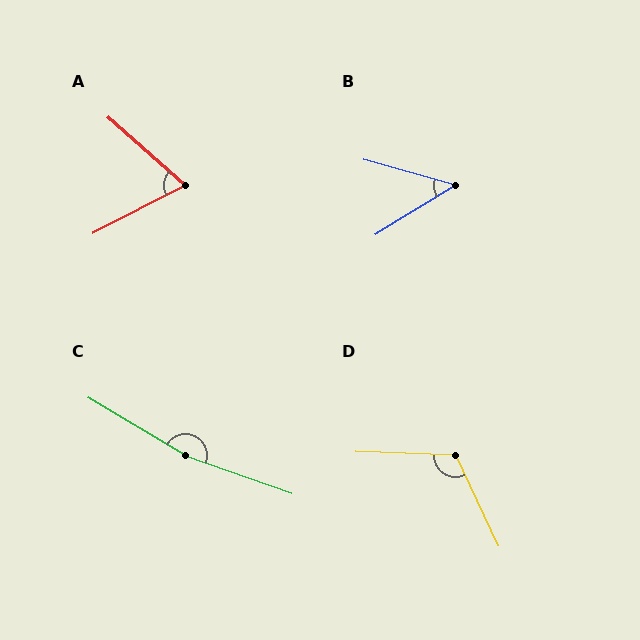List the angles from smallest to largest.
B (47°), A (68°), D (117°), C (169°).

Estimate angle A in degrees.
Approximately 68 degrees.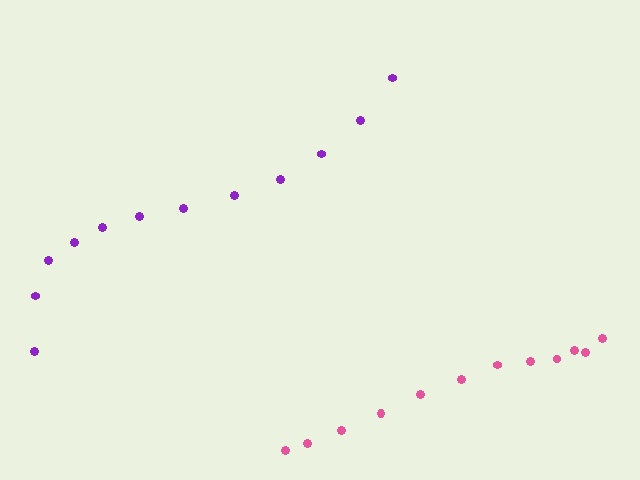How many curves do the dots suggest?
There are 2 distinct paths.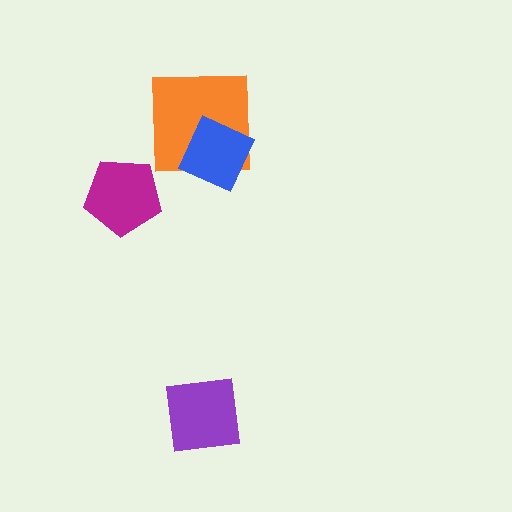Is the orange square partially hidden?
Yes, it is partially covered by another shape.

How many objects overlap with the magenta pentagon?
0 objects overlap with the magenta pentagon.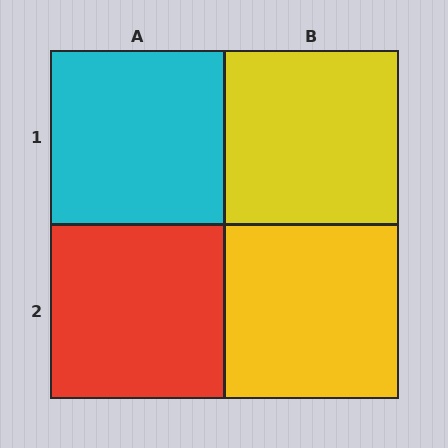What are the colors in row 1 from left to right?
Cyan, yellow.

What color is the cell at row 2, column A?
Red.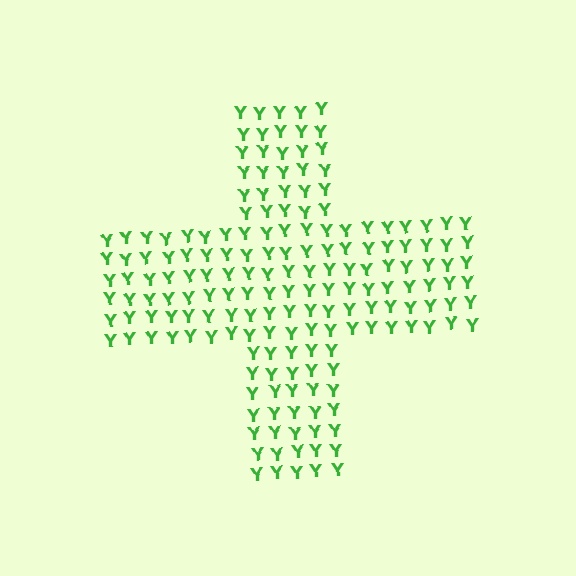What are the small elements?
The small elements are letter Y's.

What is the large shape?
The large shape is a cross.